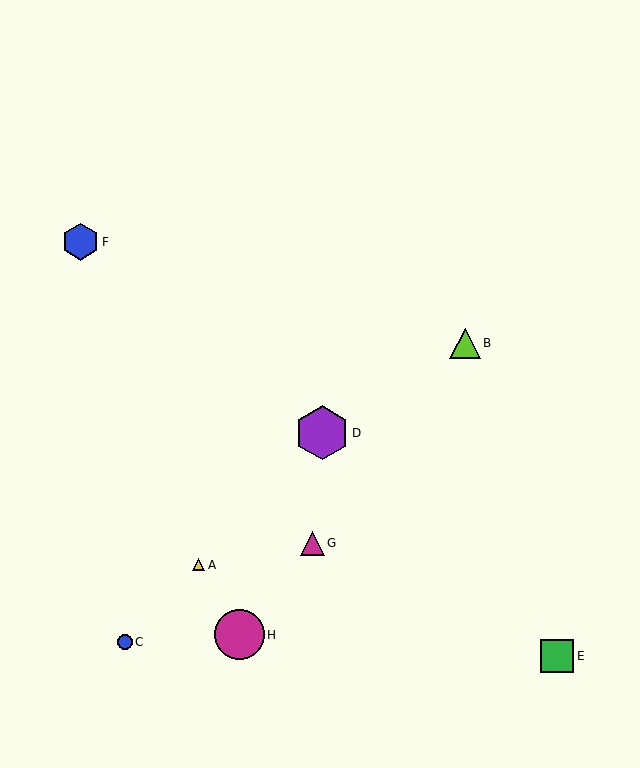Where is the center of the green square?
The center of the green square is at (557, 656).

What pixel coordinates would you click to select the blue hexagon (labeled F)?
Click at (80, 242) to select the blue hexagon F.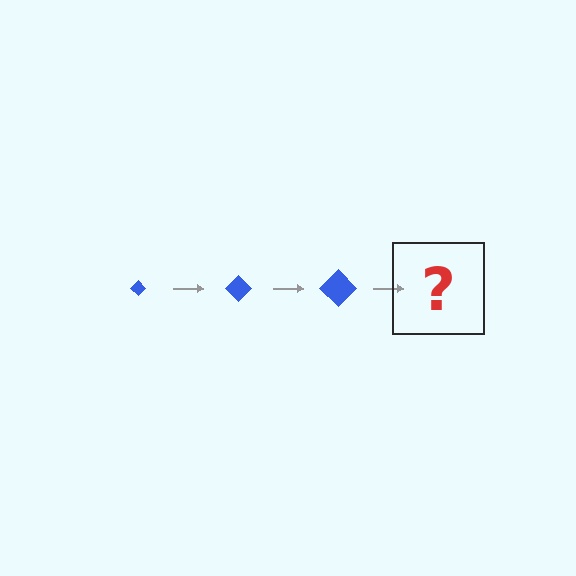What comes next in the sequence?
The next element should be a blue diamond, larger than the previous one.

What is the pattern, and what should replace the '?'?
The pattern is that the diamond gets progressively larger each step. The '?' should be a blue diamond, larger than the previous one.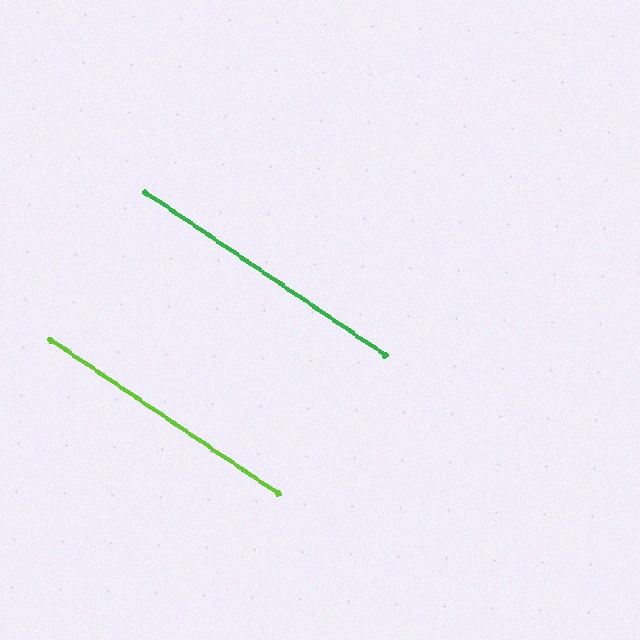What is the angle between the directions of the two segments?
Approximately 0 degrees.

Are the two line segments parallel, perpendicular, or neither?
Parallel — their directions differ by only 0.1°.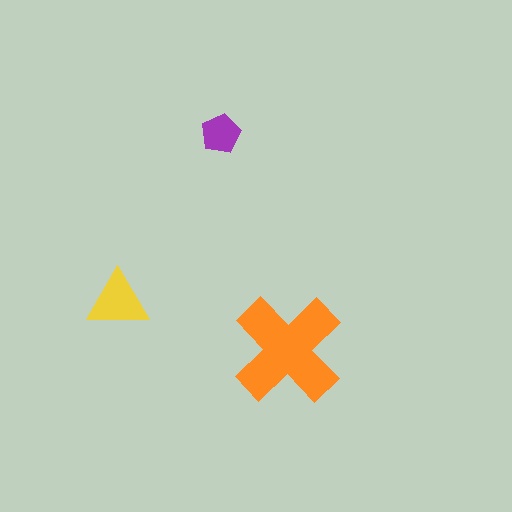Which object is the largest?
The orange cross.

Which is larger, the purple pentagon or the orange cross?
The orange cross.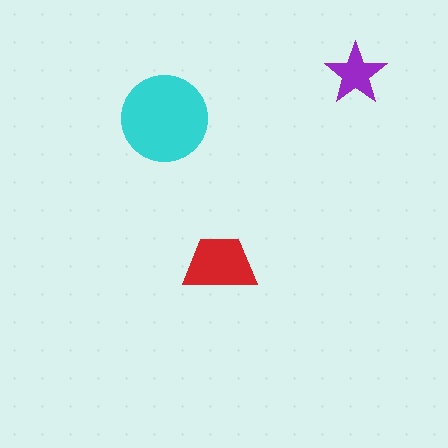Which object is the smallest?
The purple star.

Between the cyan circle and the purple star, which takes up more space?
The cyan circle.